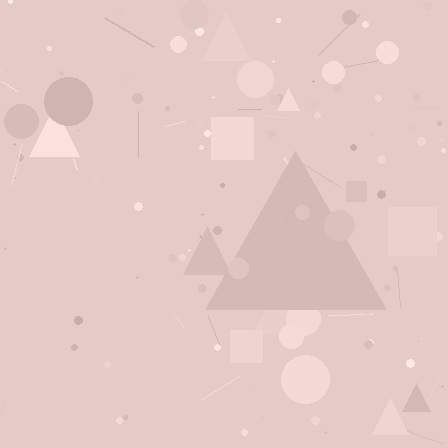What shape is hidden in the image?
A triangle is hidden in the image.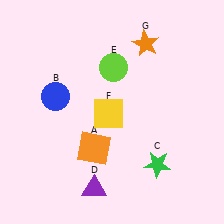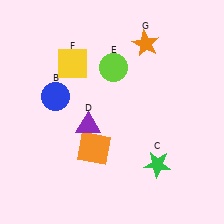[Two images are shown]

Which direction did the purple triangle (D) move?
The purple triangle (D) moved up.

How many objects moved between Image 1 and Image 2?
2 objects moved between the two images.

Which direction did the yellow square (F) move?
The yellow square (F) moved up.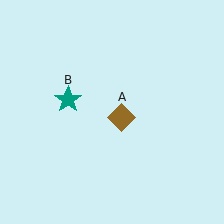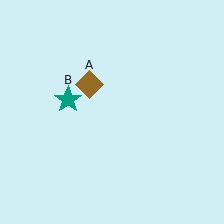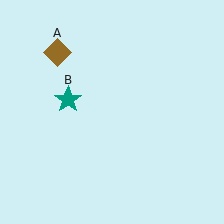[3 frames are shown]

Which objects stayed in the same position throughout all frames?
Teal star (object B) remained stationary.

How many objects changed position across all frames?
1 object changed position: brown diamond (object A).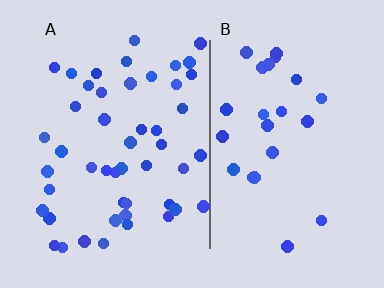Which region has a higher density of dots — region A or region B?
A (the left).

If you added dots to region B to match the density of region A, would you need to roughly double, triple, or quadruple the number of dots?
Approximately double.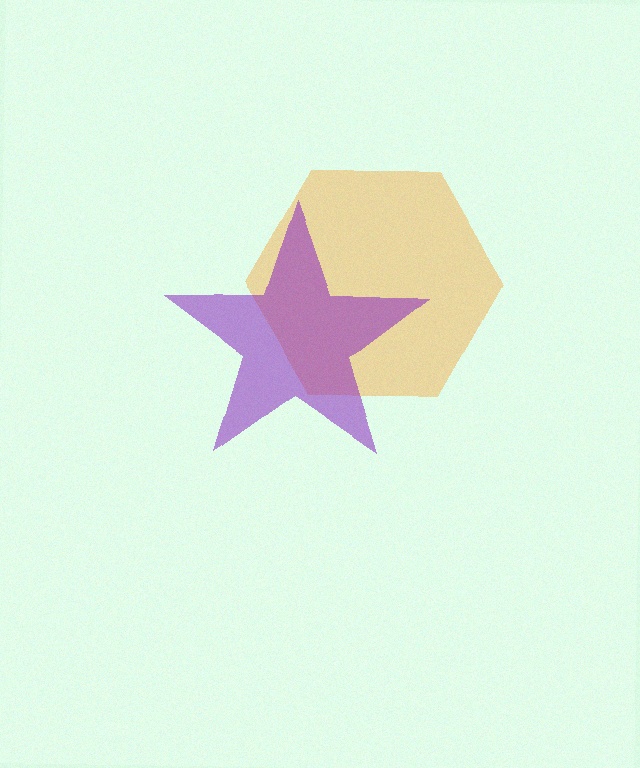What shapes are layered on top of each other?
The layered shapes are: an orange hexagon, a purple star.